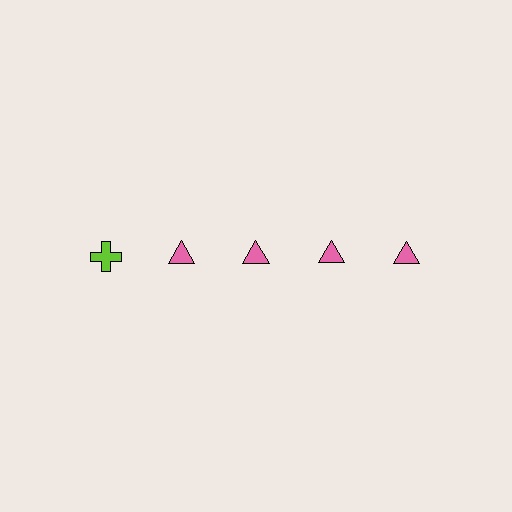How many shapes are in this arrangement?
There are 5 shapes arranged in a grid pattern.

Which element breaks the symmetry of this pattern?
The lime cross in the top row, leftmost column breaks the symmetry. All other shapes are pink triangles.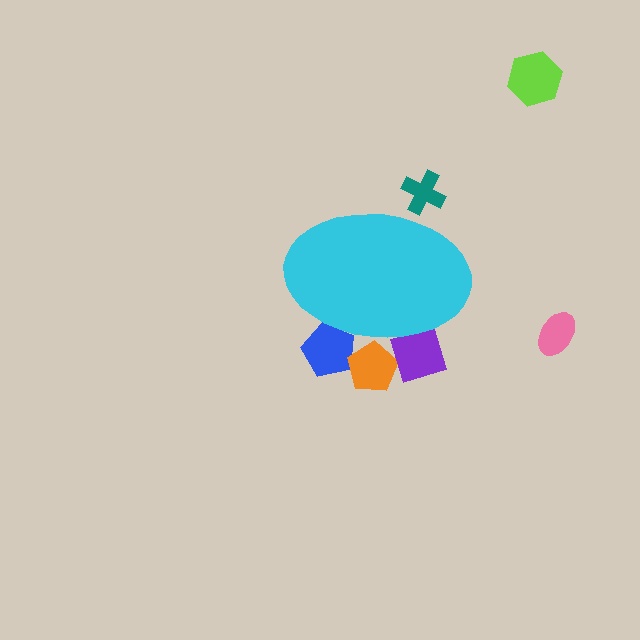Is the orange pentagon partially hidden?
Yes, the orange pentagon is partially hidden behind the cyan ellipse.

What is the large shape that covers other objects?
A cyan ellipse.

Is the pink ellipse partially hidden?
No, the pink ellipse is fully visible.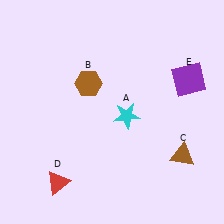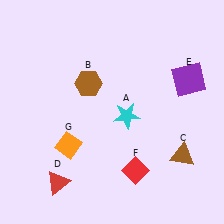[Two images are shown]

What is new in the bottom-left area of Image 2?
An orange diamond (G) was added in the bottom-left area of Image 2.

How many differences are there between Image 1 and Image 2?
There are 2 differences between the two images.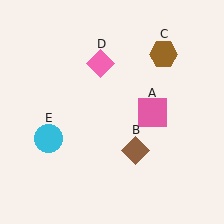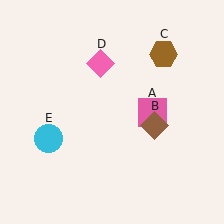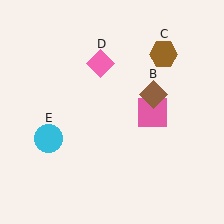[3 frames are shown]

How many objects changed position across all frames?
1 object changed position: brown diamond (object B).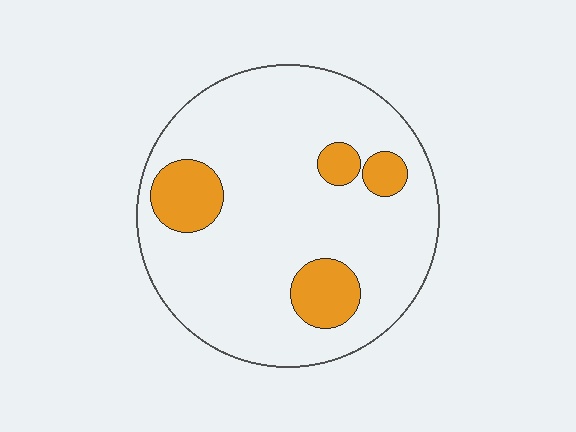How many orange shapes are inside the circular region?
4.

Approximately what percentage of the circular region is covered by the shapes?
Approximately 15%.